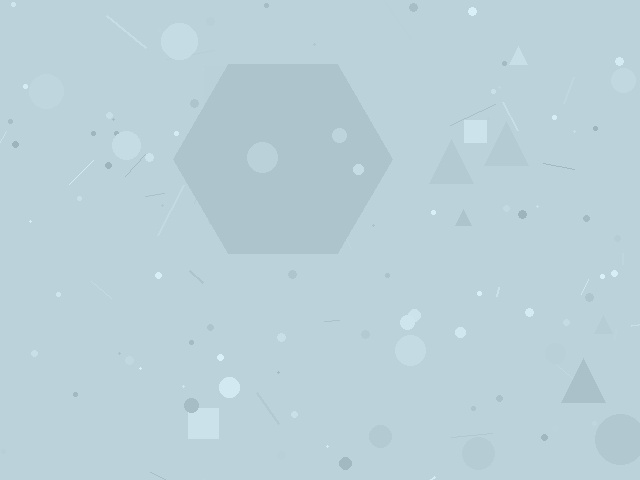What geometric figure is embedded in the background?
A hexagon is embedded in the background.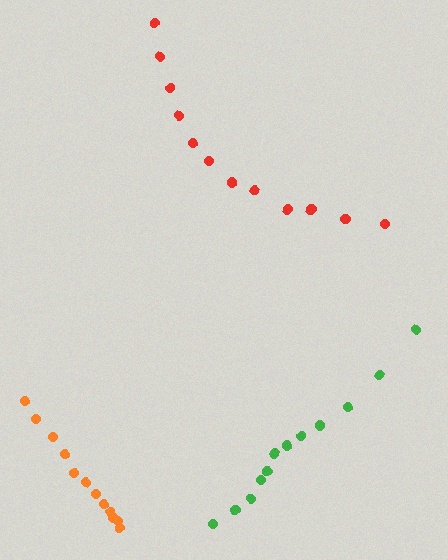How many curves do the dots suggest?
There are 3 distinct paths.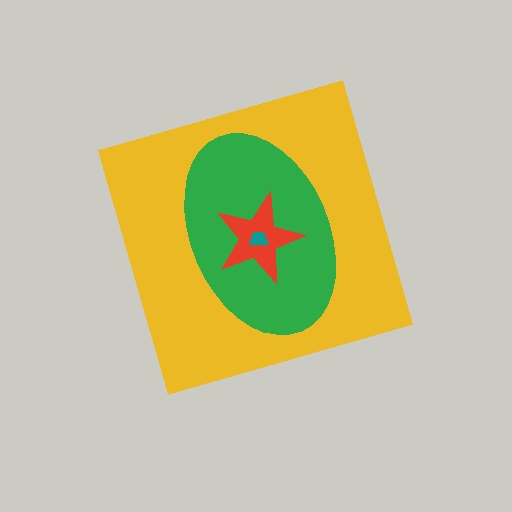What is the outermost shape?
The yellow diamond.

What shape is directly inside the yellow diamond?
The green ellipse.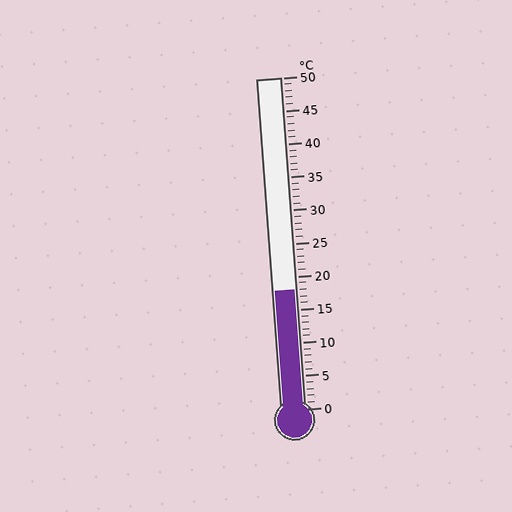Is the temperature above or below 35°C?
The temperature is below 35°C.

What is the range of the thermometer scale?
The thermometer scale ranges from 0°C to 50°C.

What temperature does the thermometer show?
The thermometer shows approximately 18°C.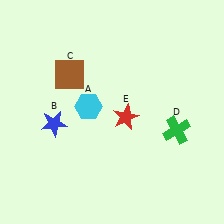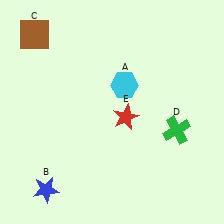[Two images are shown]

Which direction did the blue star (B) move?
The blue star (B) moved down.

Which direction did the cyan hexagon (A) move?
The cyan hexagon (A) moved right.